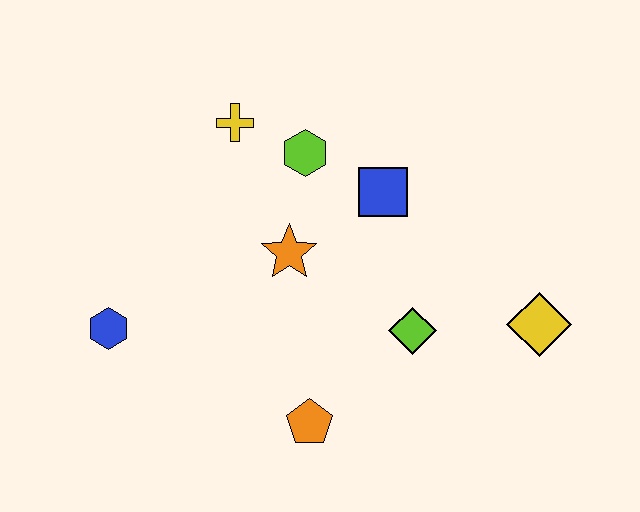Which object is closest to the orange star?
The lime hexagon is closest to the orange star.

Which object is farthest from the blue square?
The blue hexagon is farthest from the blue square.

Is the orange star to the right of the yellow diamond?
No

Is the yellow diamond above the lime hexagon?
No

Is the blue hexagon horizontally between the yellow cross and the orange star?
No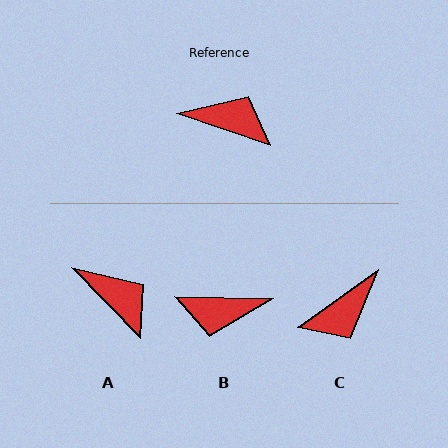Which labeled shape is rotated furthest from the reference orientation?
B, about 162 degrees away.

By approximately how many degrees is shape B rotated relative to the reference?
Approximately 162 degrees clockwise.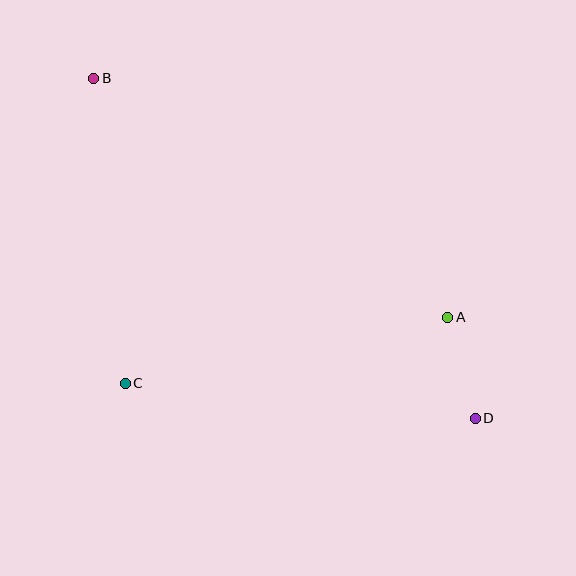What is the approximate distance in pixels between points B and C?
The distance between B and C is approximately 307 pixels.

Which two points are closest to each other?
Points A and D are closest to each other.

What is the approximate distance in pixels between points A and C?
The distance between A and C is approximately 329 pixels.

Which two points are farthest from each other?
Points B and D are farthest from each other.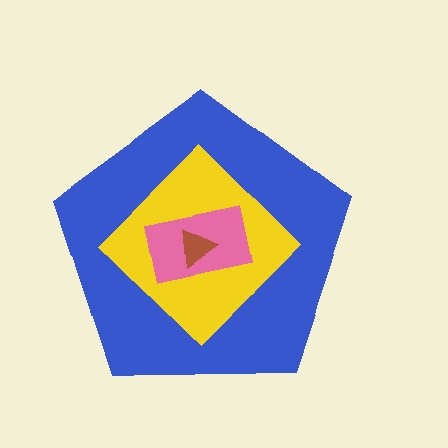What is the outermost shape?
The blue pentagon.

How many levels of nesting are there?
4.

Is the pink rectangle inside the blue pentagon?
Yes.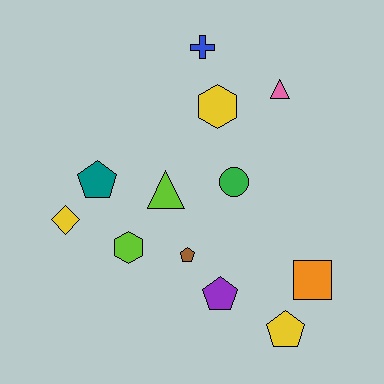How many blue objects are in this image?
There is 1 blue object.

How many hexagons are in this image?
There are 2 hexagons.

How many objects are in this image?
There are 12 objects.